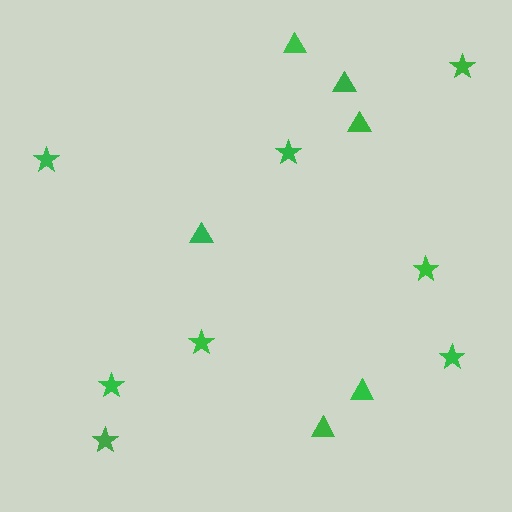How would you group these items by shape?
There are 2 groups: one group of triangles (6) and one group of stars (8).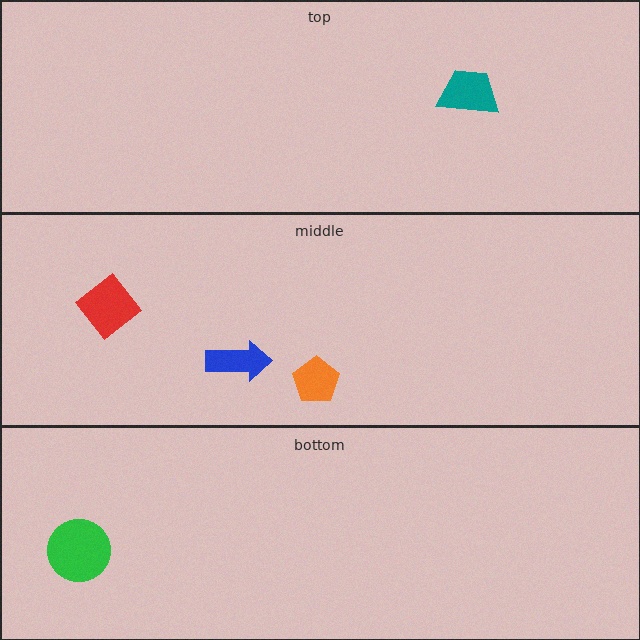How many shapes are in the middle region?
3.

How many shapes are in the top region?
1.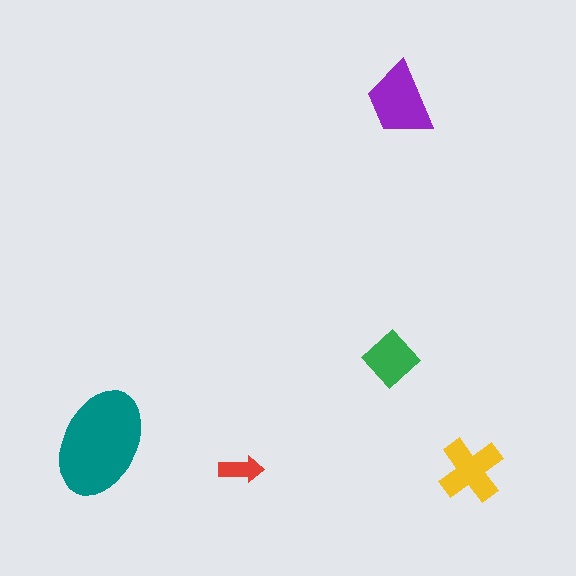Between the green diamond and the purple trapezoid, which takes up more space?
The purple trapezoid.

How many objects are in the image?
There are 5 objects in the image.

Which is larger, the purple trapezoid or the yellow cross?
The purple trapezoid.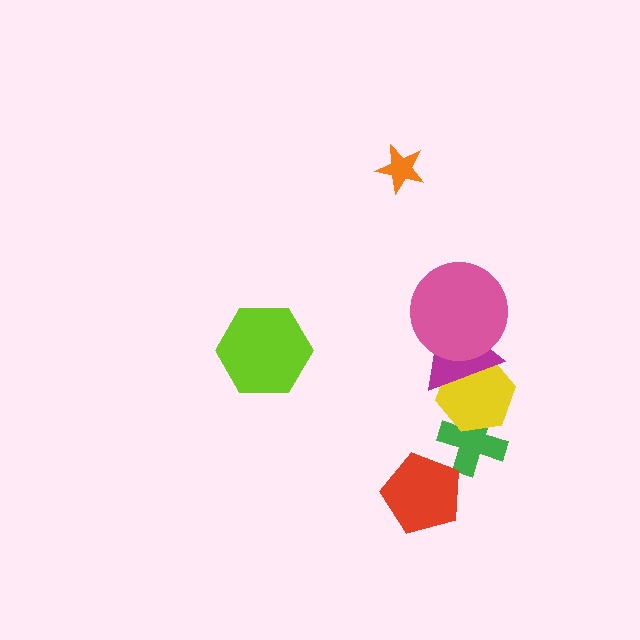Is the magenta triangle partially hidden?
Yes, it is partially covered by another shape.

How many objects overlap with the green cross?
1 object overlaps with the green cross.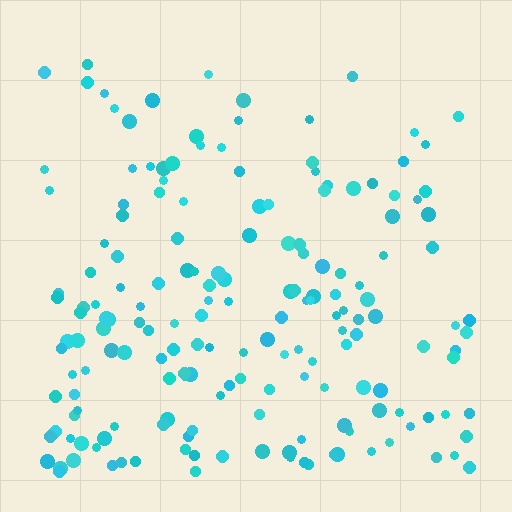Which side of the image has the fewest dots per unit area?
The top.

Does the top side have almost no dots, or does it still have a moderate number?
Still a moderate number, just noticeably fewer than the bottom.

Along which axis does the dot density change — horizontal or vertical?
Vertical.